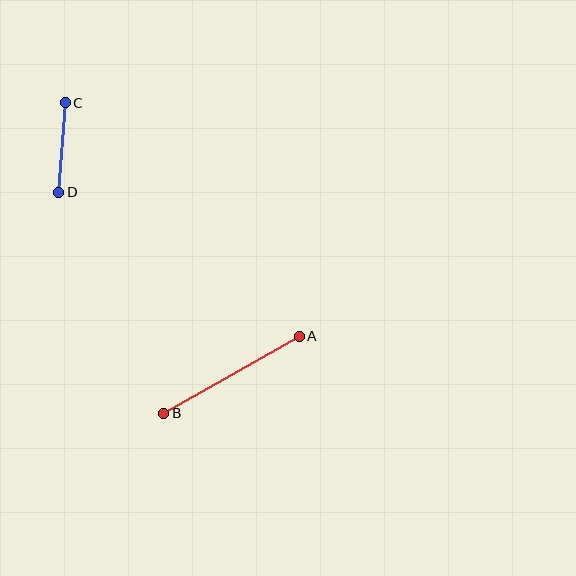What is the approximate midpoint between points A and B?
The midpoint is at approximately (231, 375) pixels.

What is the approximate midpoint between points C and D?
The midpoint is at approximately (62, 148) pixels.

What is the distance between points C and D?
The distance is approximately 90 pixels.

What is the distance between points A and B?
The distance is approximately 155 pixels.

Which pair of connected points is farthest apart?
Points A and B are farthest apart.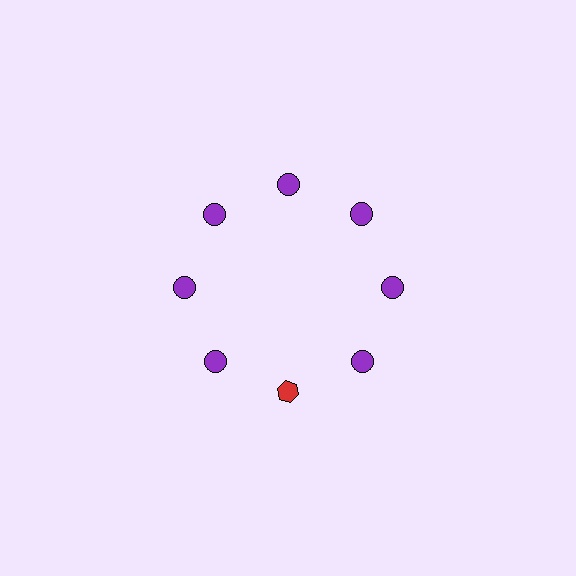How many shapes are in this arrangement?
There are 8 shapes arranged in a ring pattern.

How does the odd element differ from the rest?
It differs in both color (red instead of purple) and shape (hexagon instead of circle).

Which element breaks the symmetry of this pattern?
The red hexagon at roughly the 6 o'clock position breaks the symmetry. All other shapes are purple circles.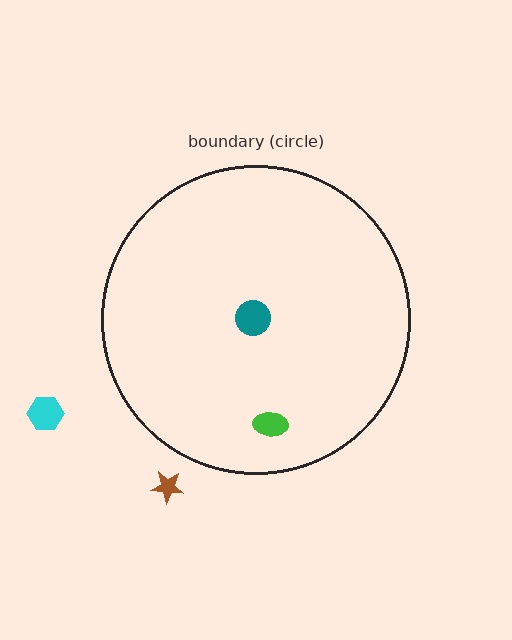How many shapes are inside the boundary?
2 inside, 2 outside.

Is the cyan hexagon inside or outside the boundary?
Outside.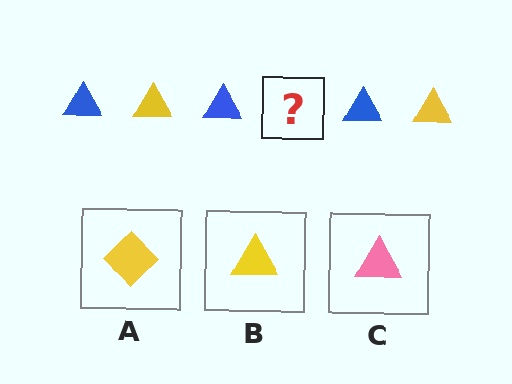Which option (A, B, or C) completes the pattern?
B.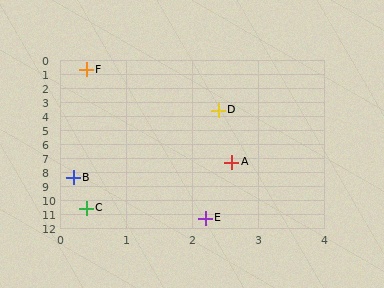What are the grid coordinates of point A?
Point A is at approximately (2.6, 7.3).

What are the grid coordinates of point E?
Point E is at approximately (2.2, 11.3).